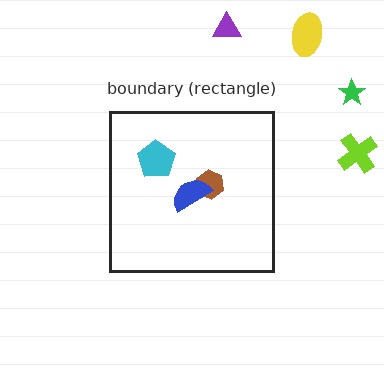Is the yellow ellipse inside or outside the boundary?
Outside.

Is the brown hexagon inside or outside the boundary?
Inside.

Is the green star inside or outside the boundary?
Outside.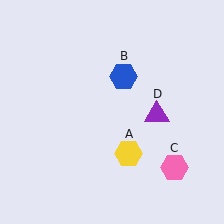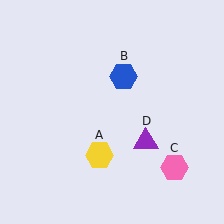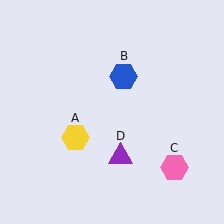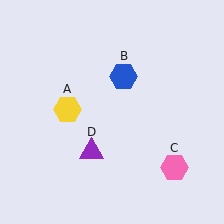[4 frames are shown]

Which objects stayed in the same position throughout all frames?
Blue hexagon (object B) and pink hexagon (object C) remained stationary.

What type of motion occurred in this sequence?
The yellow hexagon (object A), purple triangle (object D) rotated clockwise around the center of the scene.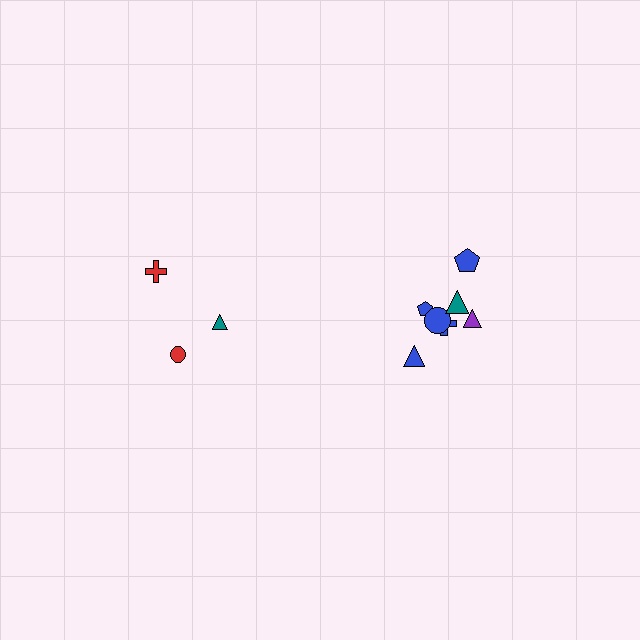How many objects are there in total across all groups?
There are 10 objects.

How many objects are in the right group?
There are 7 objects.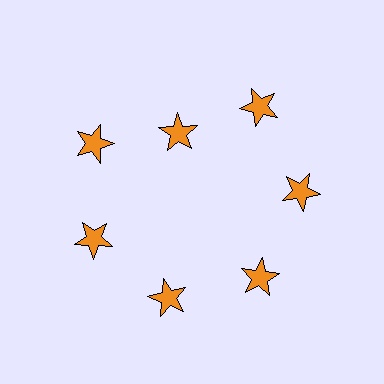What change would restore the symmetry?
The symmetry would be restored by moving it outward, back onto the ring so that all 7 stars sit at equal angles and equal distance from the center.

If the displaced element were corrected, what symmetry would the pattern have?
It would have 7-fold rotational symmetry — the pattern would map onto itself every 51 degrees.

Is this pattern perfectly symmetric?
No. The 7 orange stars are arranged in a ring, but one element near the 12 o'clock position is pulled inward toward the center, breaking the 7-fold rotational symmetry.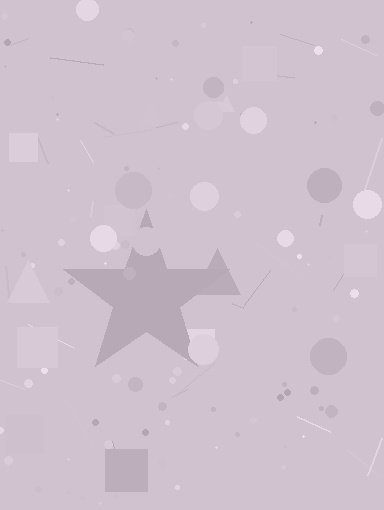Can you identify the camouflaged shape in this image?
The camouflaged shape is a star.